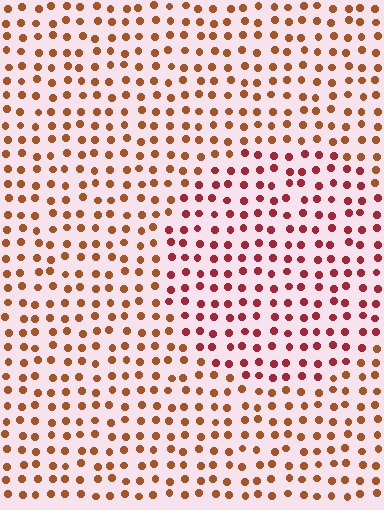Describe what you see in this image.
The image is filled with small brown elements in a uniform arrangement. A circle-shaped region is visible where the elements are tinted to a slightly different hue, forming a subtle color boundary.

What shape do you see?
I see a circle.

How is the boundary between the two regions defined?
The boundary is defined purely by a slight shift in hue (about 31 degrees). Spacing, size, and orientation are identical on both sides.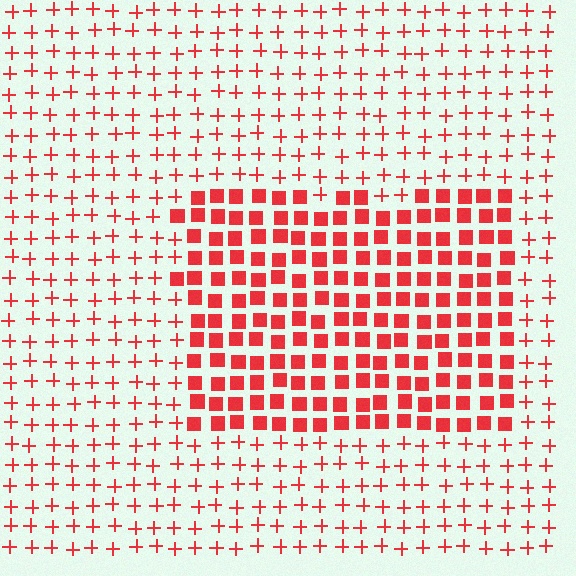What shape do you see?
I see a rectangle.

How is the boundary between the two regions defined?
The boundary is defined by a change in element shape: squares inside vs. plus signs outside. All elements share the same color and spacing.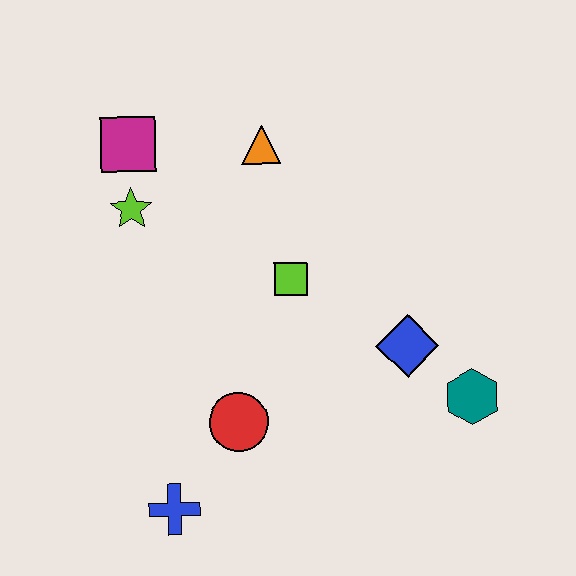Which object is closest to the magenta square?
The lime star is closest to the magenta square.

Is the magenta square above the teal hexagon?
Yes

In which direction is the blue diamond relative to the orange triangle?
The blue diamond is below the orange triangle.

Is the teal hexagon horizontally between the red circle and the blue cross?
No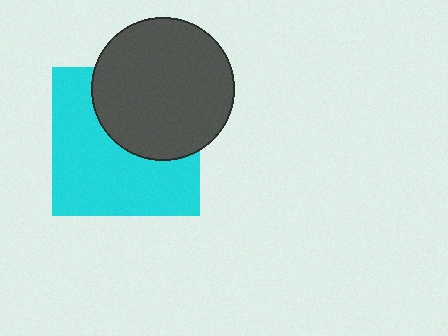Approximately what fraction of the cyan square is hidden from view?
Roughly 41% of the cyan square is hidden behind the dark gray circle.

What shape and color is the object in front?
The object in front is a dark gray circle.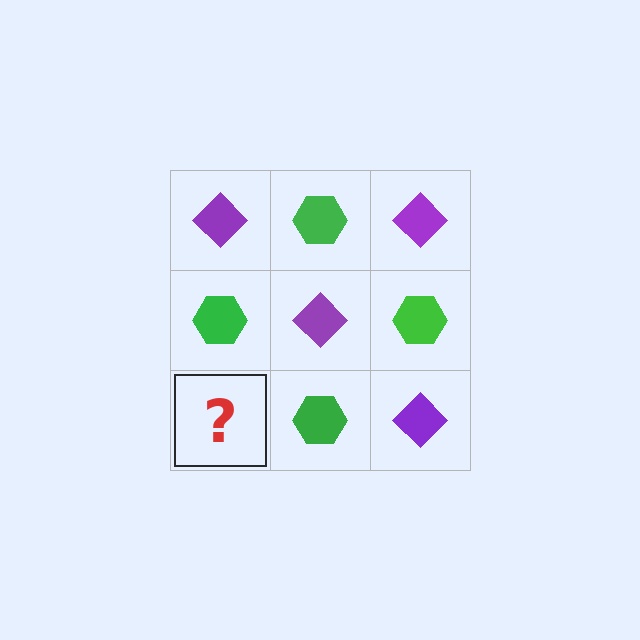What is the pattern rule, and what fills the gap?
The rule is that it alternates purple diamond and green hexagon in a checkerboard pattern. The gap should be filled with a purple diamond.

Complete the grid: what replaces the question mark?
The question mark should be replaced with a purple diamond.